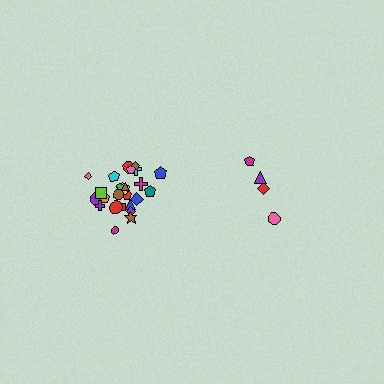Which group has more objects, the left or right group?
The left group.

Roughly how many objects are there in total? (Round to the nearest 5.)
Roughly 30 objects in total.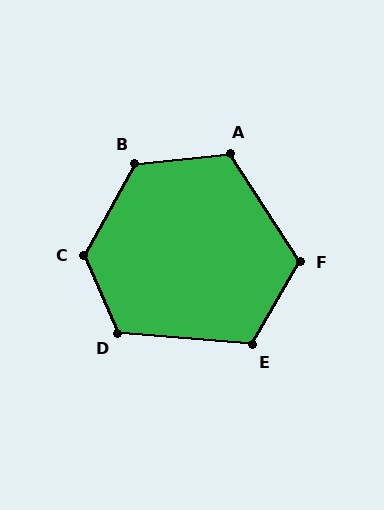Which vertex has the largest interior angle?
C, at approximately 128 degrees.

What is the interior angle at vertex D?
Approximately 118 degrees (obtuse).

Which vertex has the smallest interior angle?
E, at approximately 115 degrees.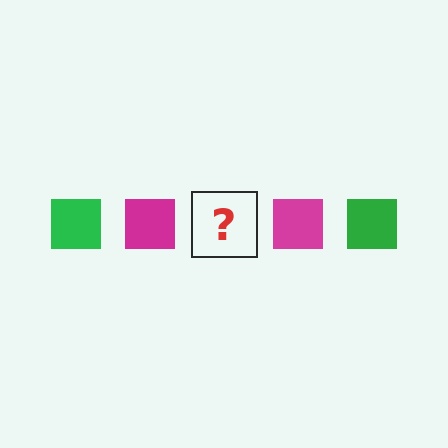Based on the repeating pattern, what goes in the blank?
The blank should be a green square.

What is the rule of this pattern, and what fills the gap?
The rule is that the pattern cycles through green, magenta squares. The gap should be filled with a green square.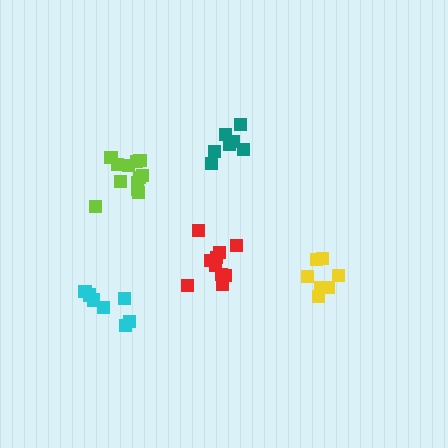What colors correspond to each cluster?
The clusters are colored: yellow, red, lime, teal, cyan.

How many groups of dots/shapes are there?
There are 5 groups.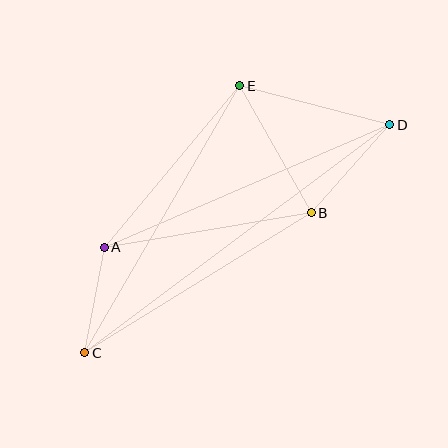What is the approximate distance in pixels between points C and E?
The distance between C and E is approximately 309 pixels.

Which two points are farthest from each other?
Points C and D are farthest from each other.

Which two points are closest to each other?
Points A and C are closest to each other.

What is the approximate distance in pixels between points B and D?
The distance between B and D is approximately 118 pixels.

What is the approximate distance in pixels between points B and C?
The distance between B and C is approximately 266 pixels.